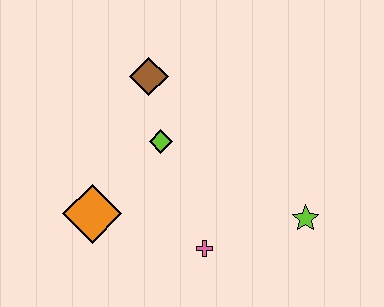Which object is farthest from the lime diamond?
The lime star is farthest from the lime diamond.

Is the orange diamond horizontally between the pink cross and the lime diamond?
No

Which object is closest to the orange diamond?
The lime diamond is closest to the orange diamond.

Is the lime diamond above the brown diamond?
No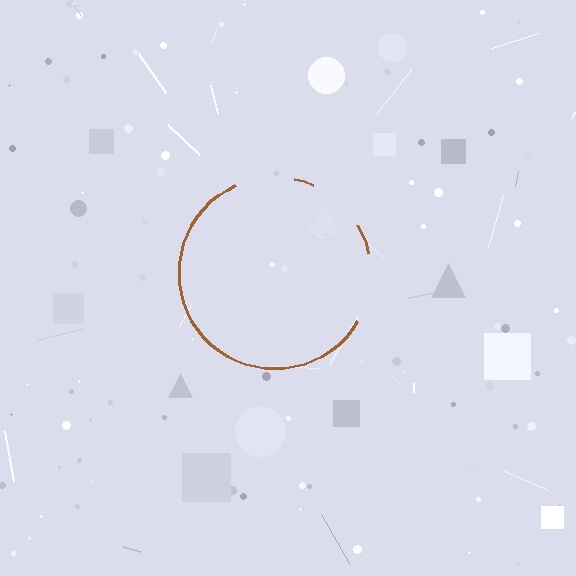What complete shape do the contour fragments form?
The contour fragments form a circle.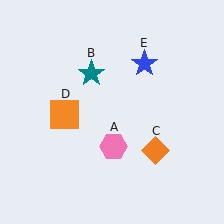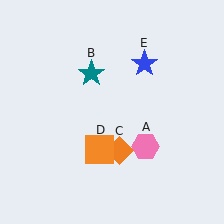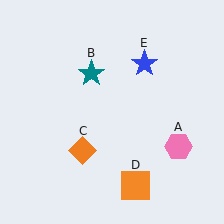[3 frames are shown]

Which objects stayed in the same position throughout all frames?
Teal star (object B) and blue star (object E) remained stationary.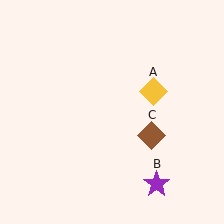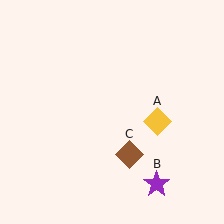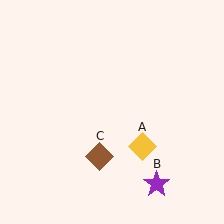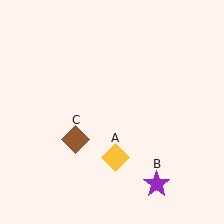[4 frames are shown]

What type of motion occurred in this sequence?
The yellow diamond (object A), brown diamond (object C) rotated clockwise around the center of the scene.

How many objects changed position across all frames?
2 objects changed position: yellow diamond (object A), brown diamond (object C).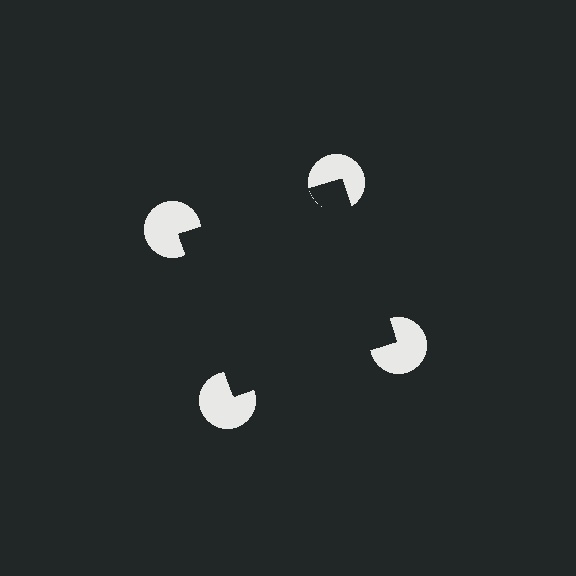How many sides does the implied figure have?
4 sides.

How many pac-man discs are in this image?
There are 4 — one at each vertex of the illusory square.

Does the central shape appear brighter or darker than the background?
It typically appears slightly darker than the background, even though no actual brightness change is drawn.